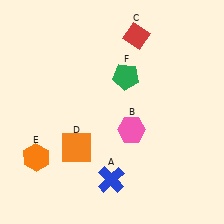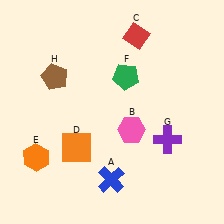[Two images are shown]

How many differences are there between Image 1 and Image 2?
There are 2 differences between the two images.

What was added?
A purple cross (G), a brown pentagon (H) were added in Image 2.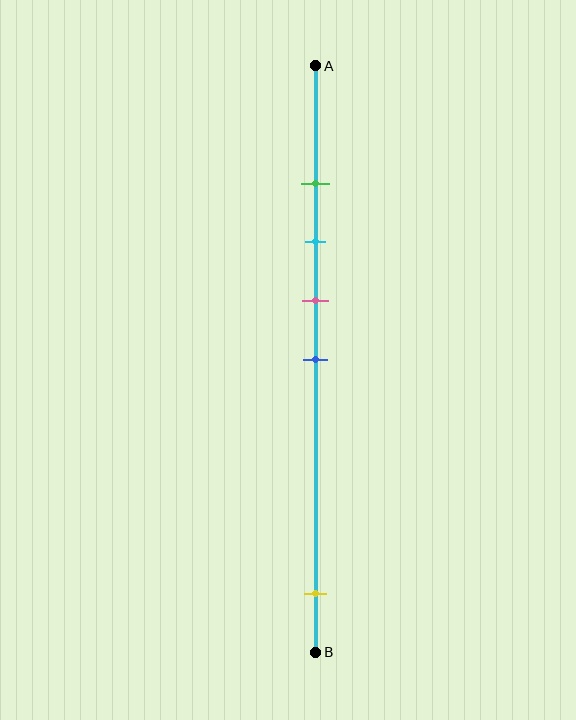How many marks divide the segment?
There are 5 marks dividing the segment.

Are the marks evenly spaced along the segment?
No, the marks are not evenly spaced.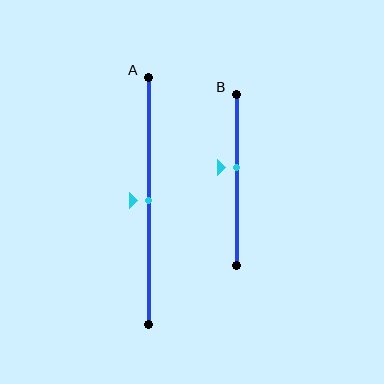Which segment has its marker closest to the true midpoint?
Segment A has its marker closest to the true midpoint.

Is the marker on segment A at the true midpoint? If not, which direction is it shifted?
Yes, the marker on segment A is at the true midpoint.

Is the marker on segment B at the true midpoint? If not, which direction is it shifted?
No, the marker on segment B is shifted upward by about 7% of the segment length.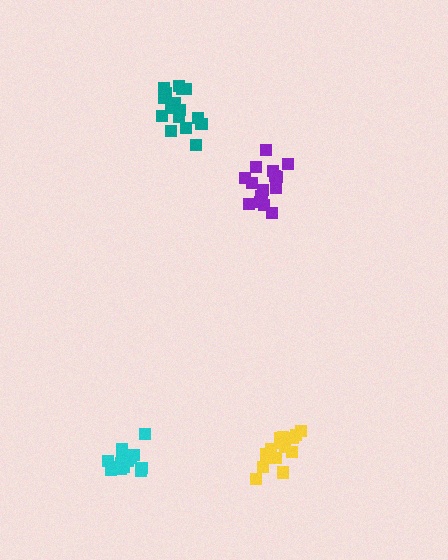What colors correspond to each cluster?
The clusters are colored: purple, yellow, cyan, teal.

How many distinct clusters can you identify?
There are 4 distinct clusters.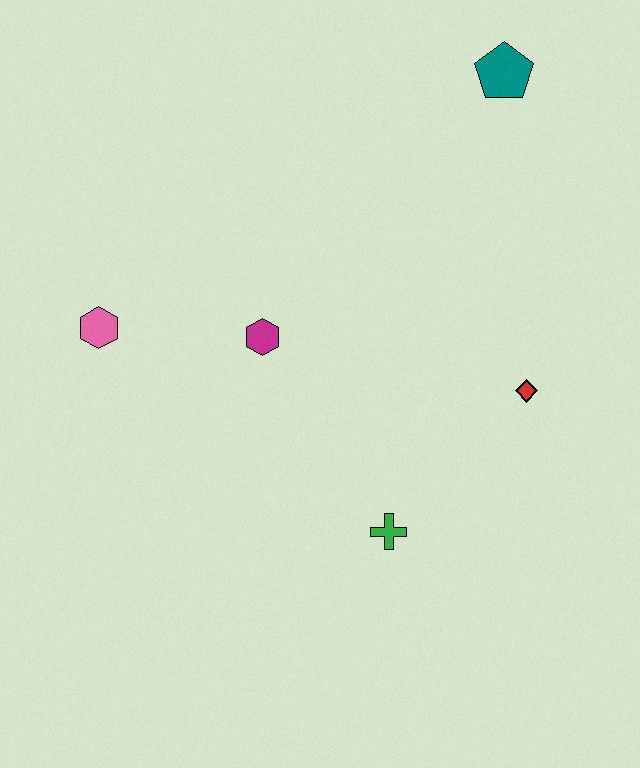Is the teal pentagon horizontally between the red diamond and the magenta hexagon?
Yes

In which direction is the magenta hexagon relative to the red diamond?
The magenta hexagon is to the left of the red diamond.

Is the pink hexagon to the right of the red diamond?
No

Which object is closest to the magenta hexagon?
The pink hexagon is closest to the magenta hexagon.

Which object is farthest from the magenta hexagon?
The teal pentagon is farthest from the magenta hexagon.